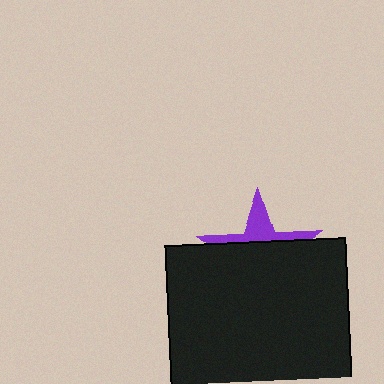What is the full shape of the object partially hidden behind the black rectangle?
The partially hidden object is a purple star.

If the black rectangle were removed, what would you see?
You would see the complete purple star.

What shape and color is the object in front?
The object in front is a black rectangle.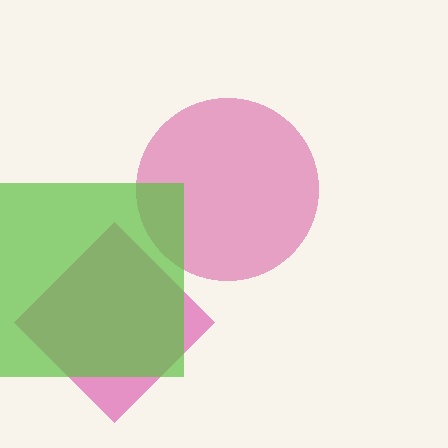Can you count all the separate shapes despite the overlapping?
Yes, there are 3 separate shapes.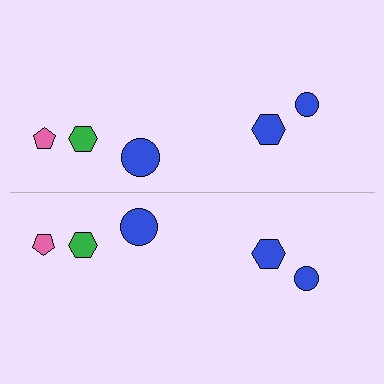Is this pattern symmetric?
Yes, this pattern has bilateral (reflection) symmetry.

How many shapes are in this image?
There are 10 shapes in this image.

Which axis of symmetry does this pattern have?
The pattern has a horizontal axis of symmetry running through the center of the image.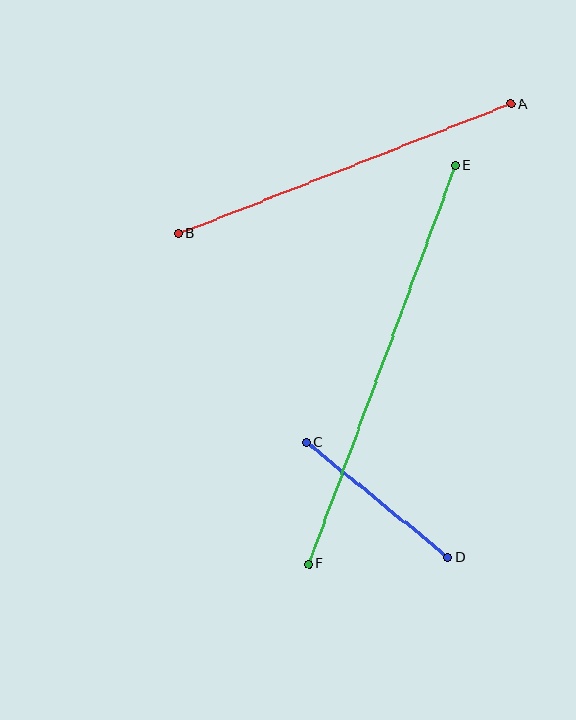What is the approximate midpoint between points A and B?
The midpoint is at approximately (345, 169) pixels.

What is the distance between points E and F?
The distance is approximately 425 pixels.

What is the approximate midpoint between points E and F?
The midpoint is at approximately (382, 365) pixels.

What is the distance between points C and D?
The distance is approximately 183 pixels.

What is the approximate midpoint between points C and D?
The midpoint is at approximately (377, 500) pixels.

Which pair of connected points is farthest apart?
Points E and F are farthest apart.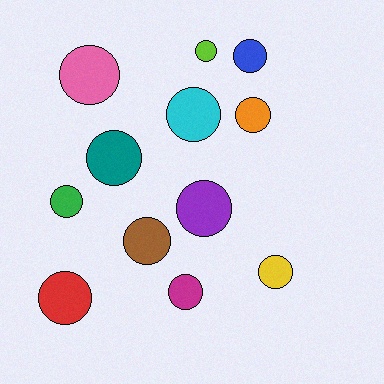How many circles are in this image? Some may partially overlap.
There are 12 circles.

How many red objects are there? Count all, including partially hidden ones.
There is 1 red object.